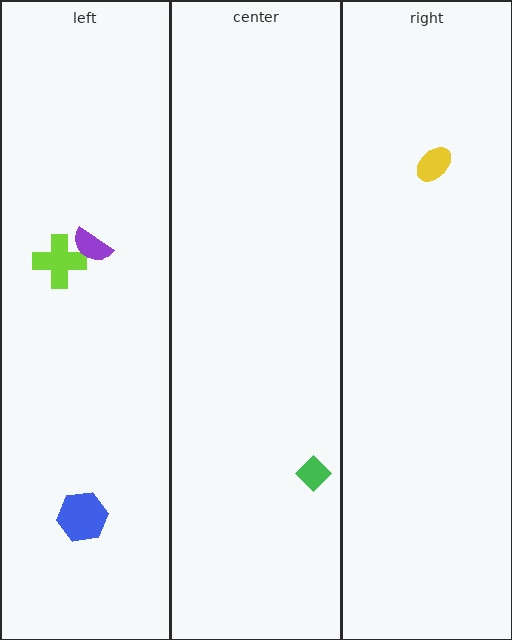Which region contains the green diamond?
The center region.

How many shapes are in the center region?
1.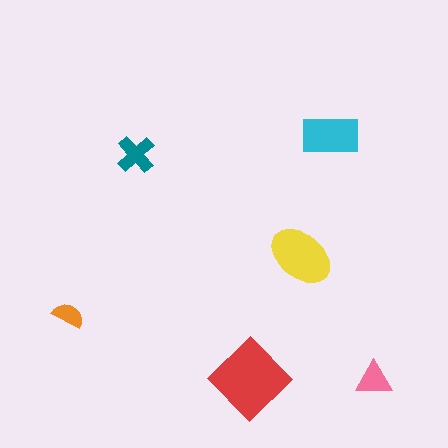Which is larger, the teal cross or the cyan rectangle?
The cyan rectangle.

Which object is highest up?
The cyan rectangle is topmost.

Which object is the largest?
The red diamond.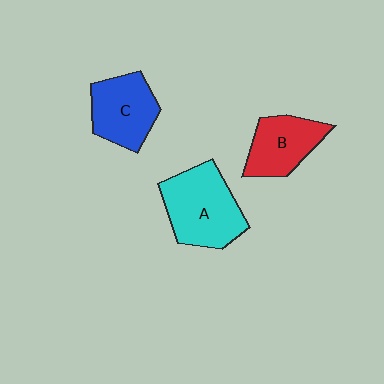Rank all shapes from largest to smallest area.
From largest to smallest: A (cyan), C (blue), B (red).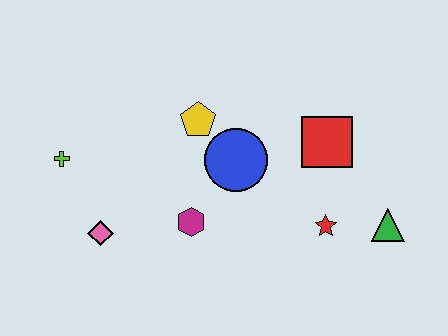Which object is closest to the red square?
The red star is closest to the red square.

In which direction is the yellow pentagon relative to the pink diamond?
The yellow pentagon is above the pink diamond.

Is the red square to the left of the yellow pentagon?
No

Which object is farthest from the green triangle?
The lime cross is farthest from the green triangle.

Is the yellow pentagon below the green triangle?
No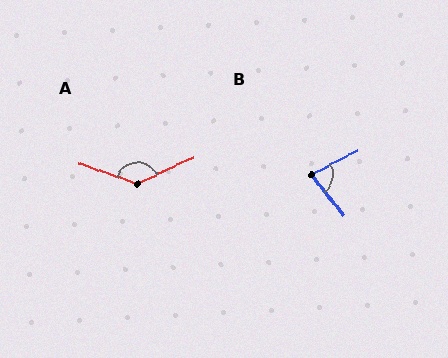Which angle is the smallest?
B, at approximately 80 degrees.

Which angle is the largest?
A, at approximately 136 degrees.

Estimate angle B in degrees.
Approximately 80 degrees.